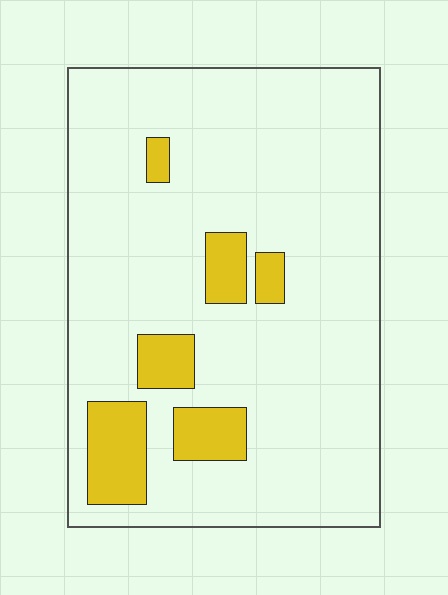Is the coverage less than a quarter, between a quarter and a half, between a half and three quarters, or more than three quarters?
Less than a quarter.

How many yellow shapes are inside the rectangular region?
6.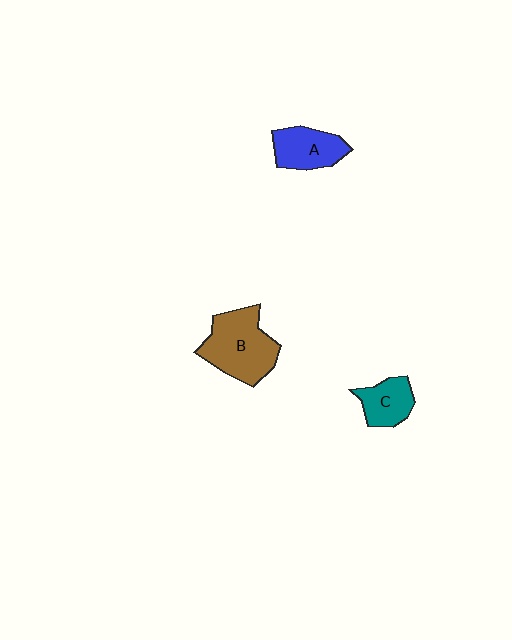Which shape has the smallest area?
Shape C (teal).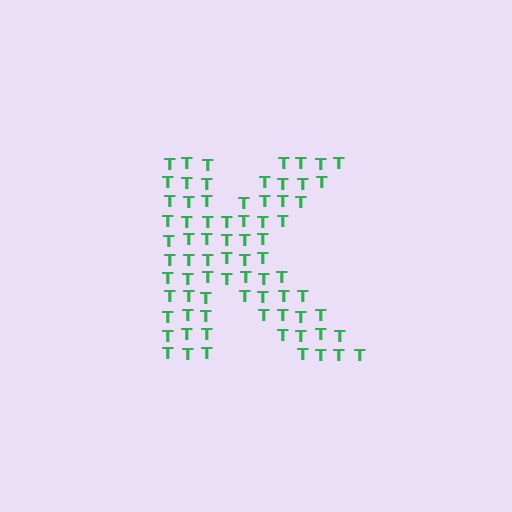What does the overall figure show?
The overall figure shows the letter K.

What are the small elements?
The small elements are letter T's.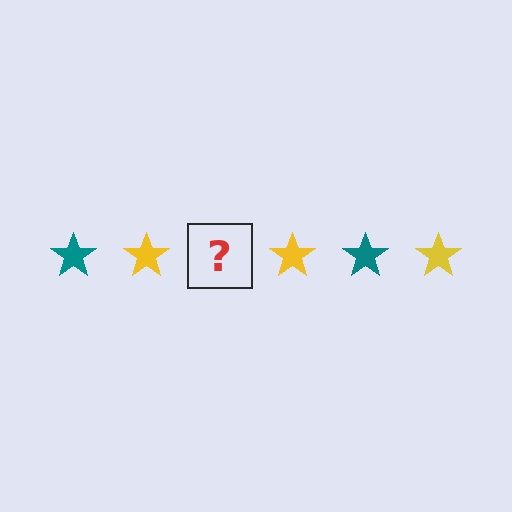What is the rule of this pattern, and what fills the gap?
The rule is that the pattern cycles through teal, yellow stars. The gap should be filled with a teal star.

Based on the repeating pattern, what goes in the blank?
The blank should be a teal star.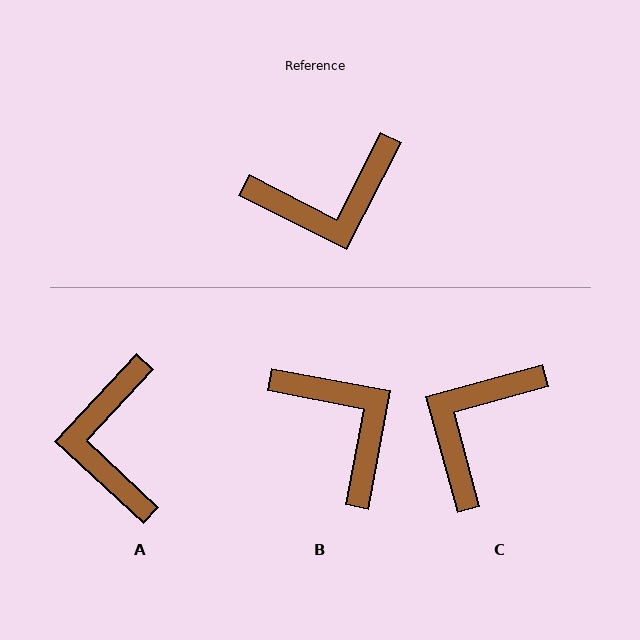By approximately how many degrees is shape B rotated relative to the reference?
Approximately 106 degrees counter-clockwise.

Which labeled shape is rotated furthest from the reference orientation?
C, about 138 degrees away.